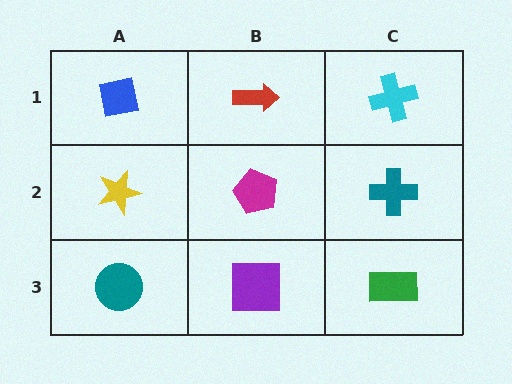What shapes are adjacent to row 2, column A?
A blue square (row 1, column A), a teal circle (row 3, column A), a magenta pentagon (row 2, column B).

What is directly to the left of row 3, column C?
A purple square.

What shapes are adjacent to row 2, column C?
A cyan cross (row 1, column C), a green rectangle (row 3, column C), a magenta pentagon (row 2, column B).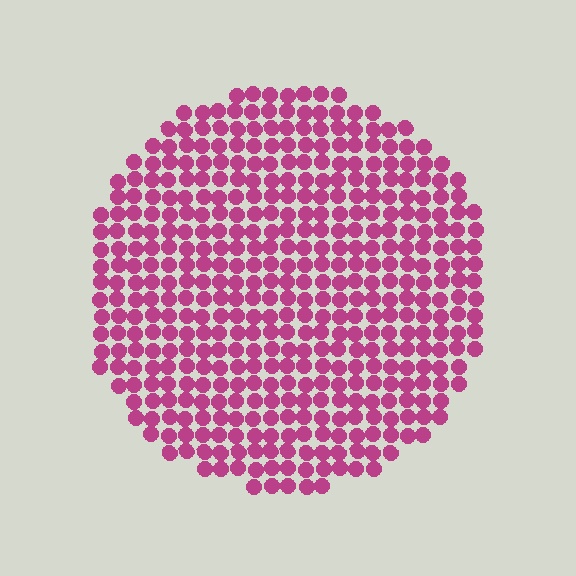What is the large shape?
The large shape is a circle.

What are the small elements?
The small elements are circles.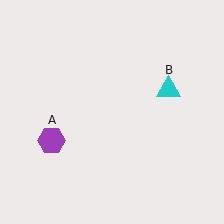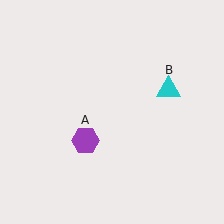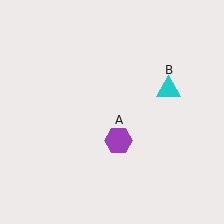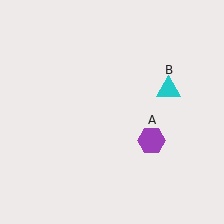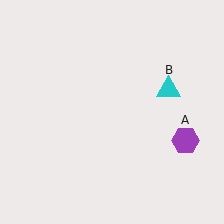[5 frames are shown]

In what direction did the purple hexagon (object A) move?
The purple hexagon (object A) moved right.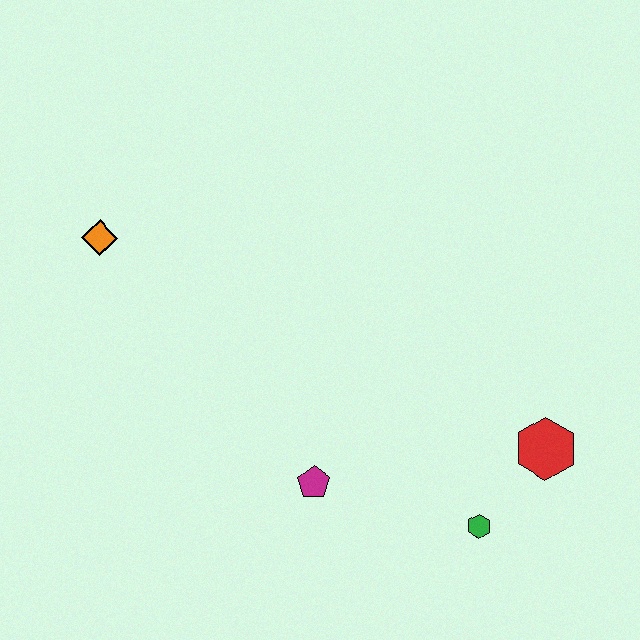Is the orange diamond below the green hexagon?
No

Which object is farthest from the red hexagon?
The orange diamond is farthest from the red hexagon.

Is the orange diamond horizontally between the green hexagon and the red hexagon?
No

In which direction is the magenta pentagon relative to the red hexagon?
The magenta pentagon is to the left of the red hexagon.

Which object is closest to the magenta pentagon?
The green hexagon is closest to the magenta pentagon.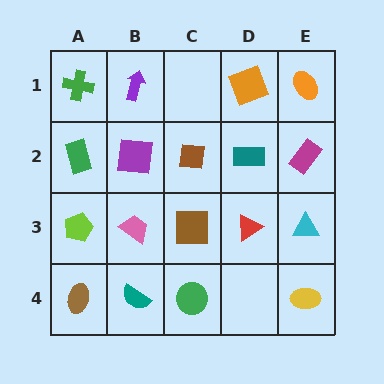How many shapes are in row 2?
5 shapes.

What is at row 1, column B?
A purple arrow.